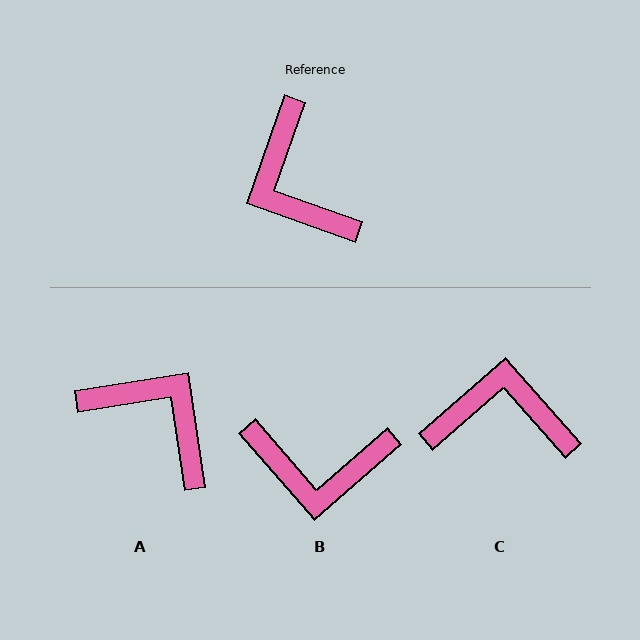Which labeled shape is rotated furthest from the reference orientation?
A, about 152 degrees away.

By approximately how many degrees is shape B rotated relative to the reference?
Approximately 61 degrees counter-clockwise.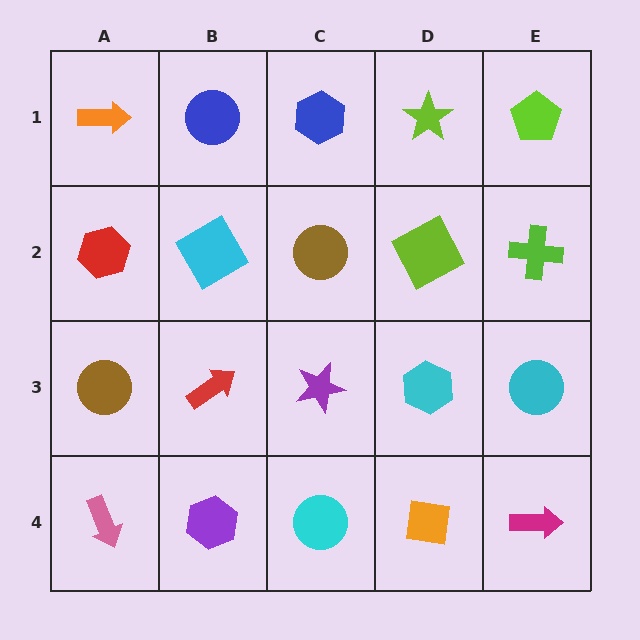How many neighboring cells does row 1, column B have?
3.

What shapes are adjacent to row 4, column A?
A brown circle (row 3, column A), a purple hexagon (row 4, column B).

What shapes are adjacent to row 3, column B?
A cyan diamond (row 2, column B), a purple hexagon (row 4, column B), a brown circle (row 3, column A), a purple star (row 3, column C).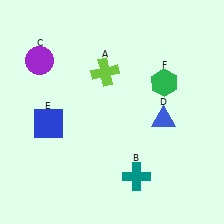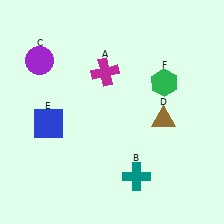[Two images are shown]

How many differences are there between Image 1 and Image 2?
There are 2 differences between the two images.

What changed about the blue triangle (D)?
In Image 1, D is blue. In Image 2, it changed to brown.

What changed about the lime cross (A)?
In Image 1, A is lime. In Image 2, it changed to magenta.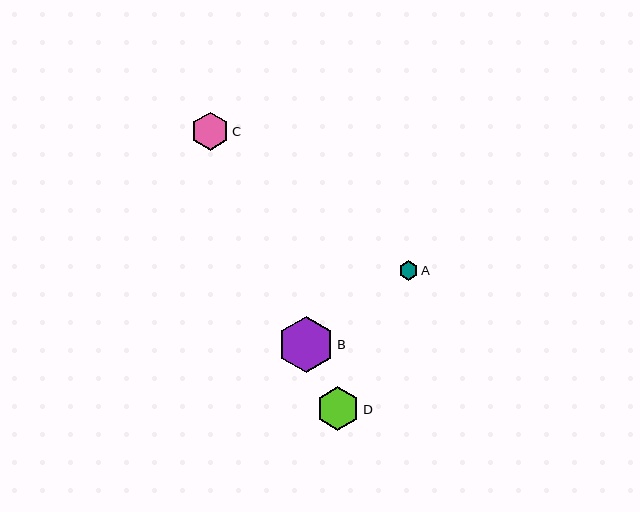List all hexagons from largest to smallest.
From largest to smallest: B, D, C, A.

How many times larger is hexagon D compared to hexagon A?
Hexagon D is approximately 2.3 times the size of hexagon A.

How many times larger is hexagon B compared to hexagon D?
Hexagon B is approximately 1.3 times the size of hexagon D.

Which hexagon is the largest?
Hexagon B is the largest with a size of approximately 56 pixels.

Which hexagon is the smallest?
Hexagon A is the smallest with a size of approximately 19 pixels.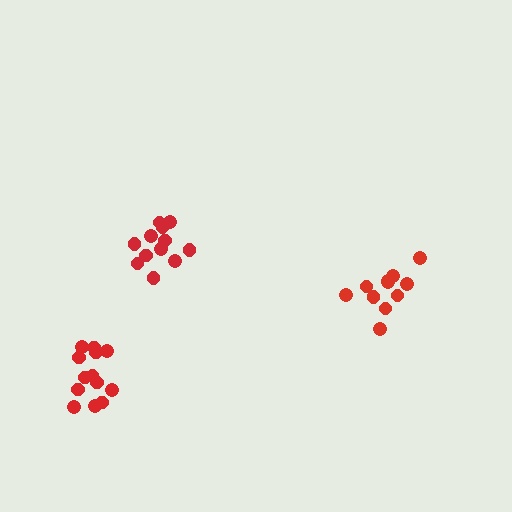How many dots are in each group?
Group 1: 12 dots, Group 2: 11 dots, Group 3: 13 dots (36 total).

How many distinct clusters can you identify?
There are 3 distinct clusters.